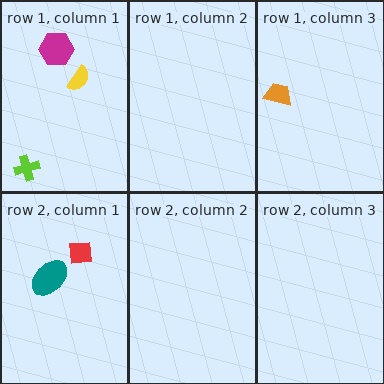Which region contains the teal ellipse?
The row 2, column 1 region.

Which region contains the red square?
The row 2, column 1 region.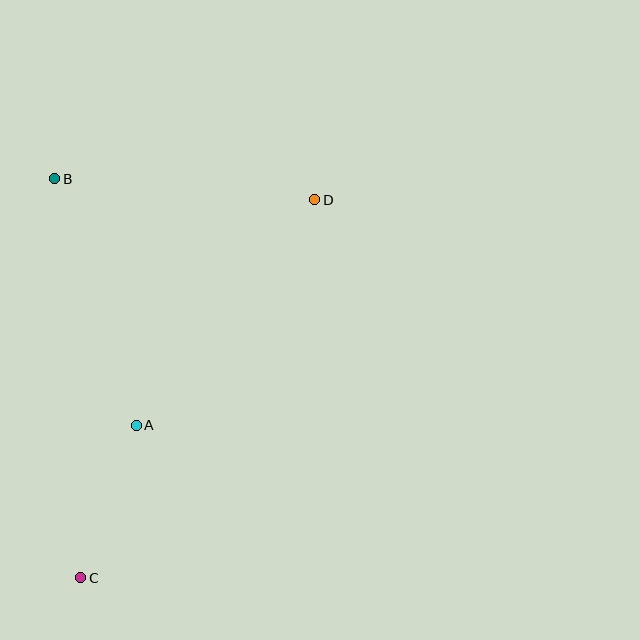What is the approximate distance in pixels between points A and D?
The distance between A and D is approximately 288 pixels.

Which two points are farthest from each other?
Points C and D are farthest from each other.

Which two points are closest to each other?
Points A and C are closest to each other.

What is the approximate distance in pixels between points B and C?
The distance between B and C is approximately 400 pixels.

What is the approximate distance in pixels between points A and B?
The distance between A and B is approximately 259 pixels.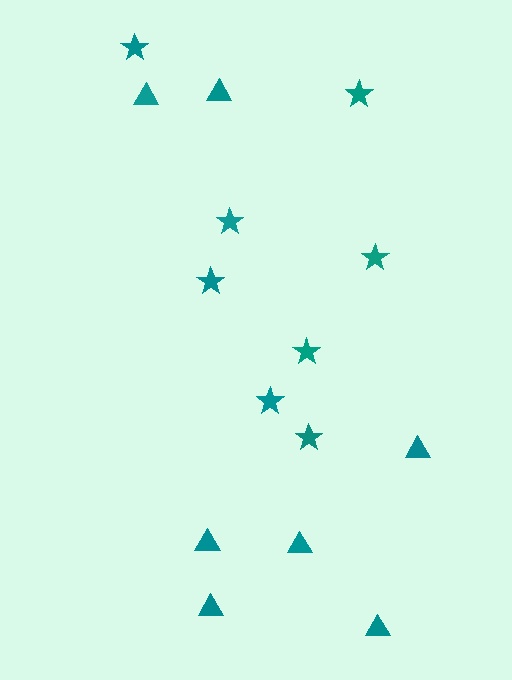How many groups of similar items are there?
There are 2 groups: one group of triangles (7) and one group of stars (8).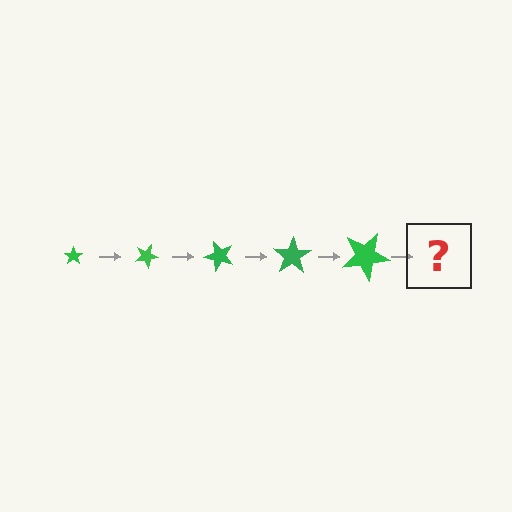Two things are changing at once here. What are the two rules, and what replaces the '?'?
The two rules are that the star grows larger each step and it rotates 25 degrees each step. The '?' should be a star, larger than the previous one and rotated 125 degrees from the start.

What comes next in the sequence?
The next element should be a star, larger than the previous one and rotated 125 degrees from the start.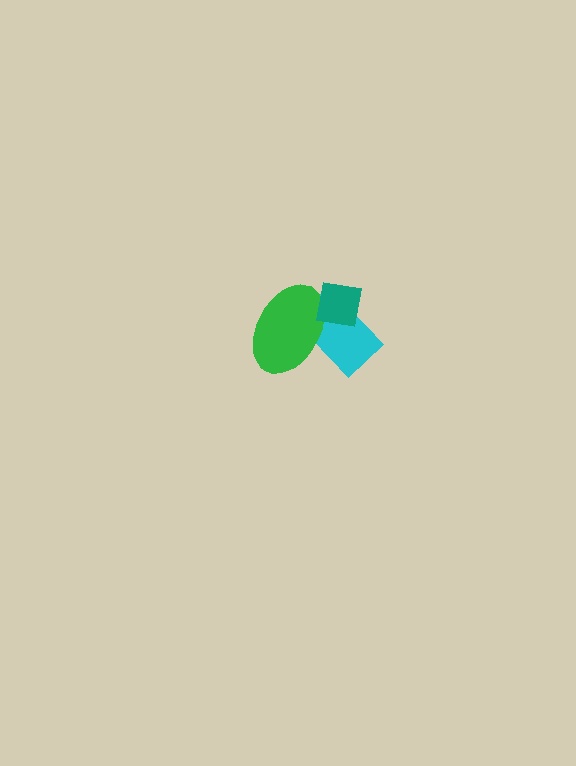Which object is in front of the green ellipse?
The teal square is in front of the green ellipse.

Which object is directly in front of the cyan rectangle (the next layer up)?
The green ellipse is directly in front of the cyan rectangle.